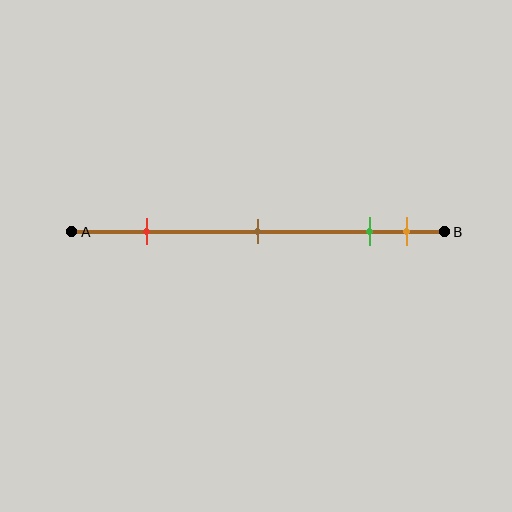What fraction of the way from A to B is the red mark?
The red mark is approximately 20% (0.2) of the way from A to B.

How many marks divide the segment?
There are 4 marks dividing the segment.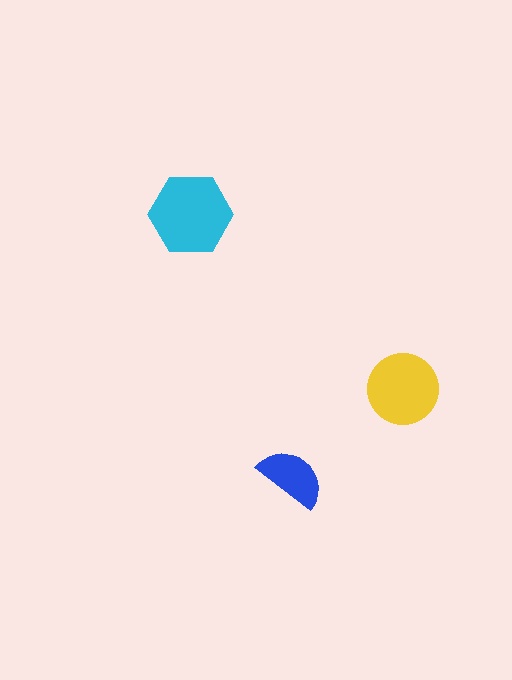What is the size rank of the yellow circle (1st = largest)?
2nd.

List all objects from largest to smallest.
The cyan hexagon, the yellow circle, the blue semicircle.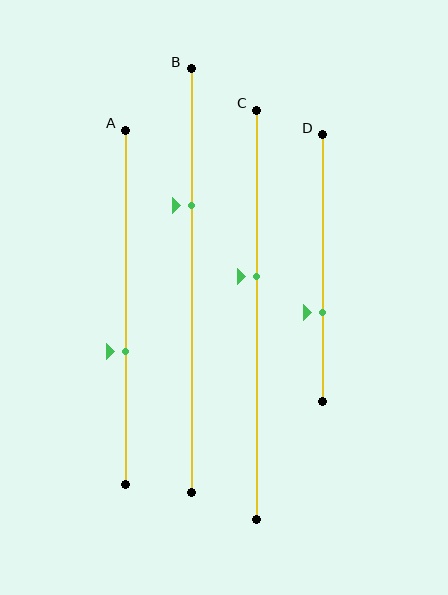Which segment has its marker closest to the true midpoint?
Segment C has its marker closest to the true midpoint.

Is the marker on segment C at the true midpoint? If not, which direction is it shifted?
No, the marker on segment C is shifted upward by about 9% of the segment length.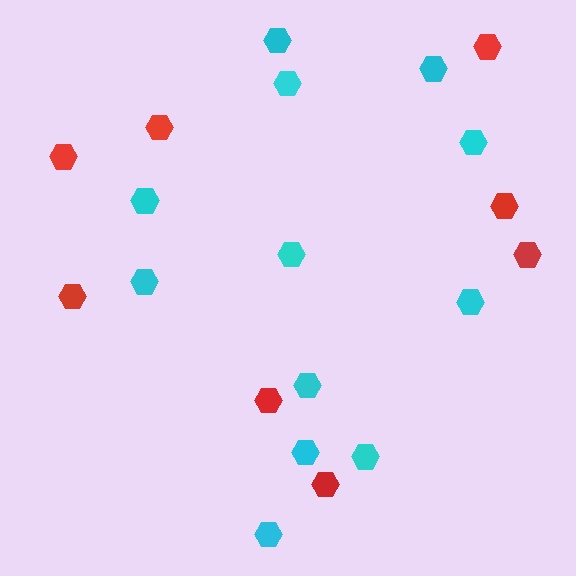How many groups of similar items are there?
There are 2 groups: one group of red hexagons (8) and one group of cyan hexagons (12).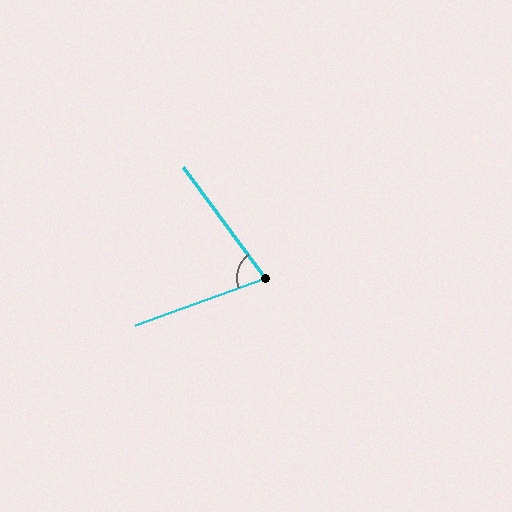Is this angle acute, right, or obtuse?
It is acute.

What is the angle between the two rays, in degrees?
Approximately 73 degrees.